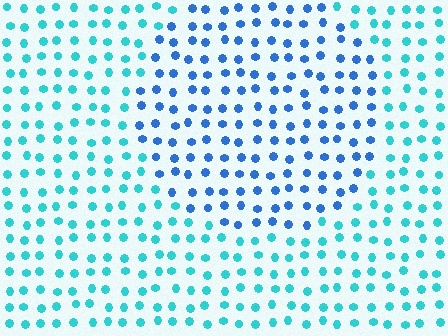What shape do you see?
I see a circle.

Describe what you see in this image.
The image is filled with small cyan elements in a uniform arrangement. A circle-shaped region is visible where the elements are tinted to a slightly different hue, forming a subtle color boundary.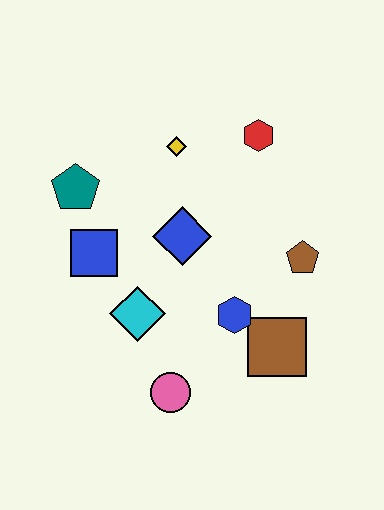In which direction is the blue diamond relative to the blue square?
The blue diamond is to the right of the blue square.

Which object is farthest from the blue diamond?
The pink circle is farthest from the blue diamond.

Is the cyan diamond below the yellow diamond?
Yes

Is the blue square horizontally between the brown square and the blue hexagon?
No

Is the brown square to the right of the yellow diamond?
Yes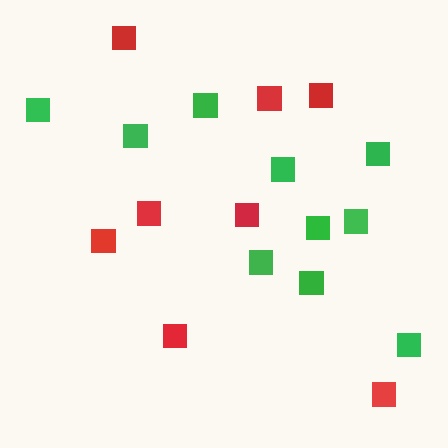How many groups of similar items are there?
There are 2 groups: one group of green squares (10) and one group of red squares (8).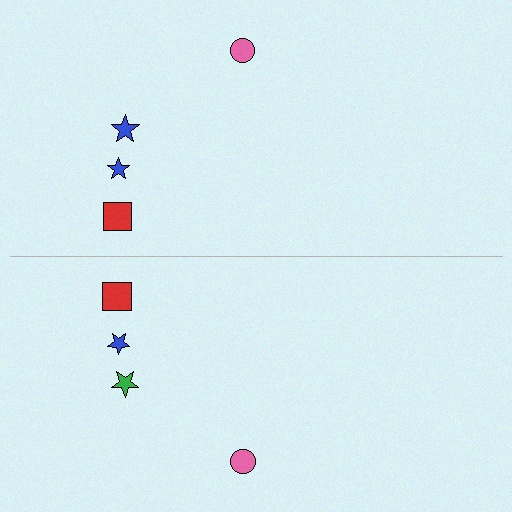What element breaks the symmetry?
The green star on the bottom side breaks the symmetry — its mirror counterpart is blue.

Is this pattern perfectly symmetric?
No, the pattern is not perfectly symmetric. The green star on the bottom side breaks the symmetry — its mirror counterpart is blue.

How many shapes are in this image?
There are 8 shapes in this image.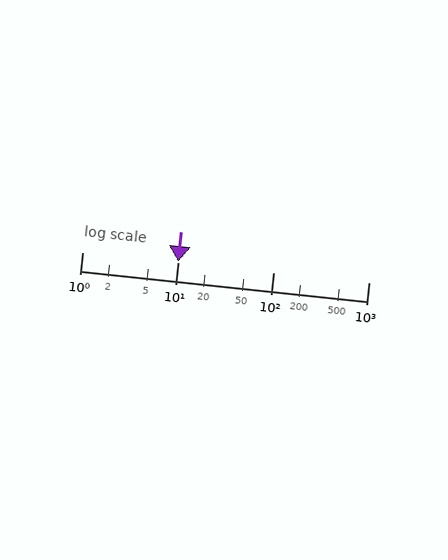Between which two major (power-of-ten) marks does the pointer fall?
The pointer is between 10 and 100.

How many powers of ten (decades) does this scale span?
The scale spans 3 decades, from 1 to 1000.